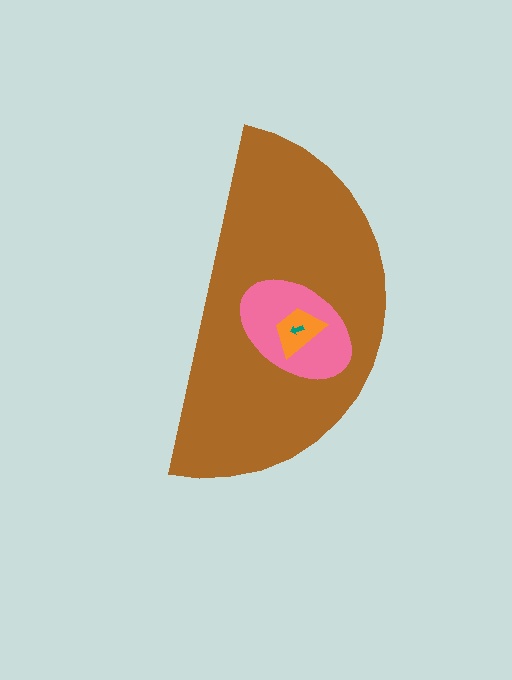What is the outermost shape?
The brown semicircle.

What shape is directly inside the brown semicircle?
The pink ellipse.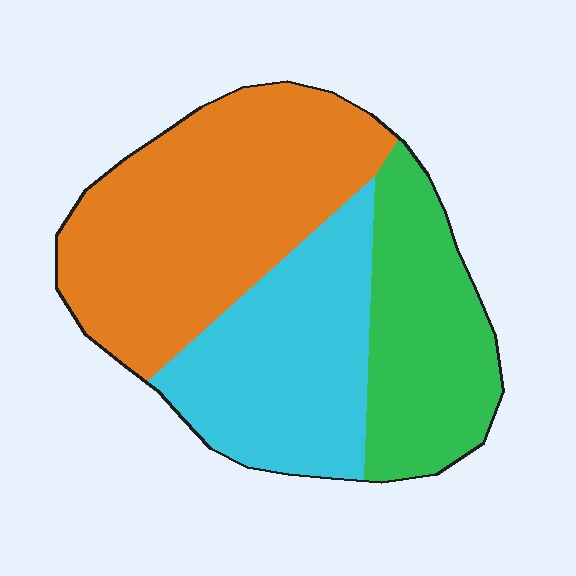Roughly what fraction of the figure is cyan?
Cyan covers about 30% of the figure.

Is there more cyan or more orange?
Orange.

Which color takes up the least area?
Green, at roughly 25%.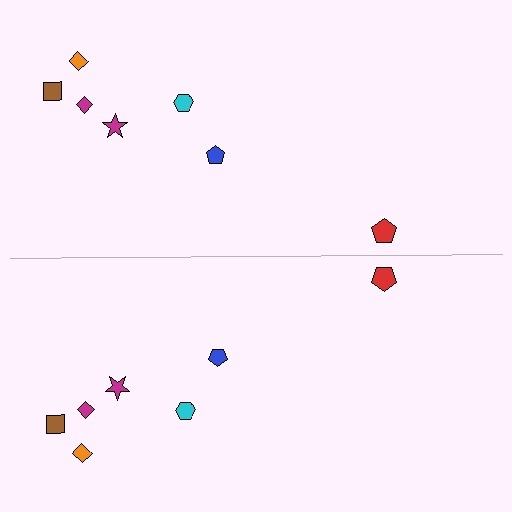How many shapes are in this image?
There are 14 shapes in this image.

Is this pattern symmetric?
Yes, this pattern has bilateral (reflection) symmetry.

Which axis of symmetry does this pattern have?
The pattern has a horizontal axis of symmetry running through the center of the image.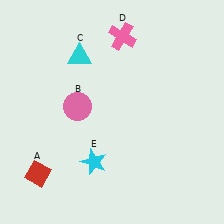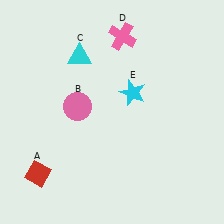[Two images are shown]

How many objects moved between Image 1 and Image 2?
1 object moved between the two images.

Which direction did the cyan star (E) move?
The cyan star (E) moved up.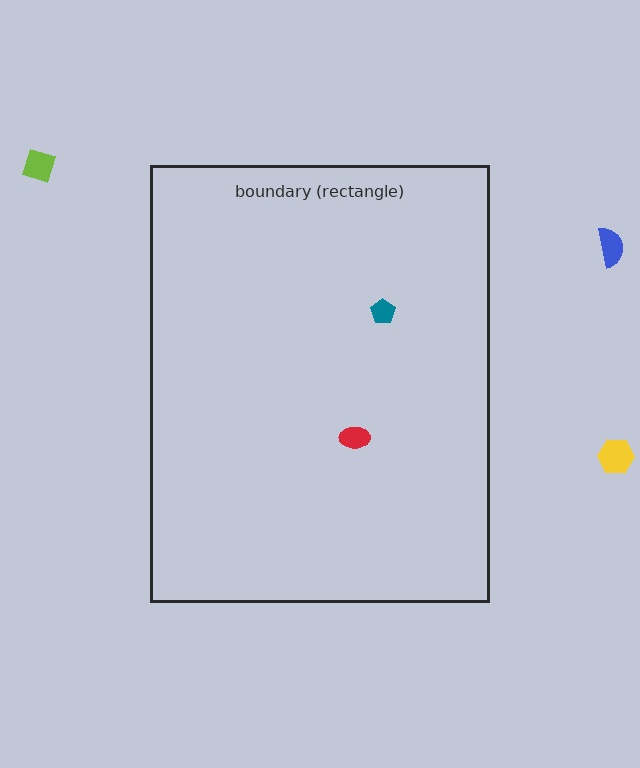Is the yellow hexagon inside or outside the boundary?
Outside.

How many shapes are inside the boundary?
2 inside, 3 outside.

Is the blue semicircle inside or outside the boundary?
Outside.